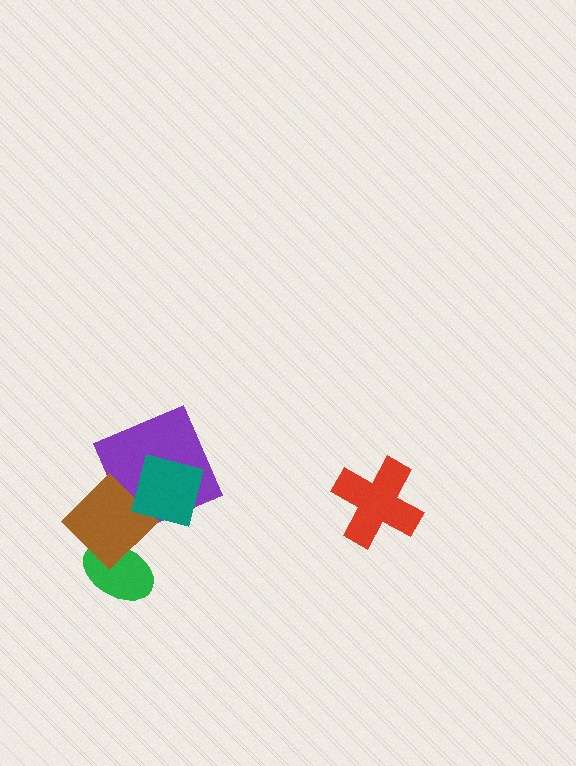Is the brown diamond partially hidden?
Yes, it is partially covered by another shape.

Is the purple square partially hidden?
Yes, it is partially covered by another shape.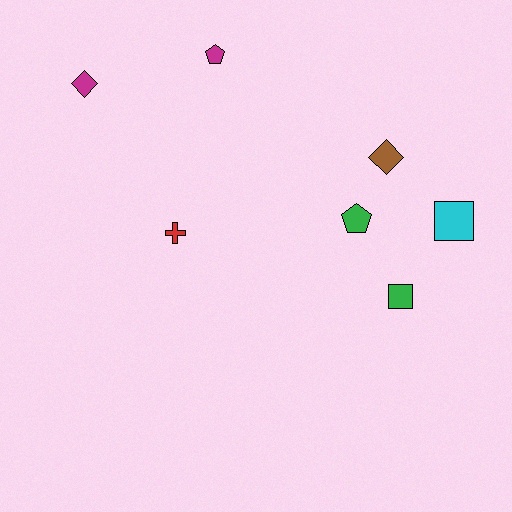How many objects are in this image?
There are 7 objects.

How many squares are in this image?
There are 2 squares.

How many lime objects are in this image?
There are no lime objects.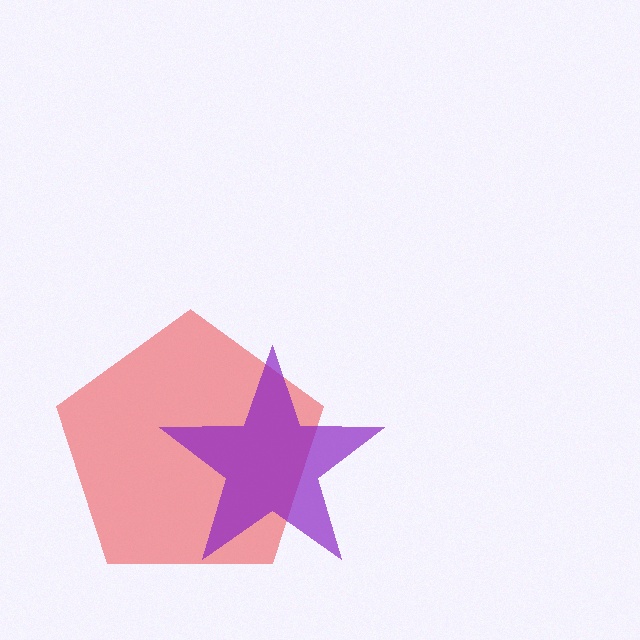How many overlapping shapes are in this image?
There are 2 overlapping shapes in the image.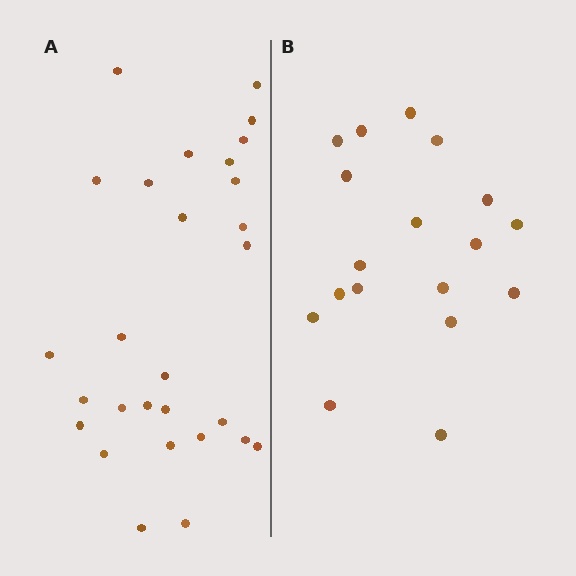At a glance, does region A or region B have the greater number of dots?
Region A (the left region) has more dots.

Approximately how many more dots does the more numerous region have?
Region A has roughly 10 or so more dots than region B.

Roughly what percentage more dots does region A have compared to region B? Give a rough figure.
About 55% more.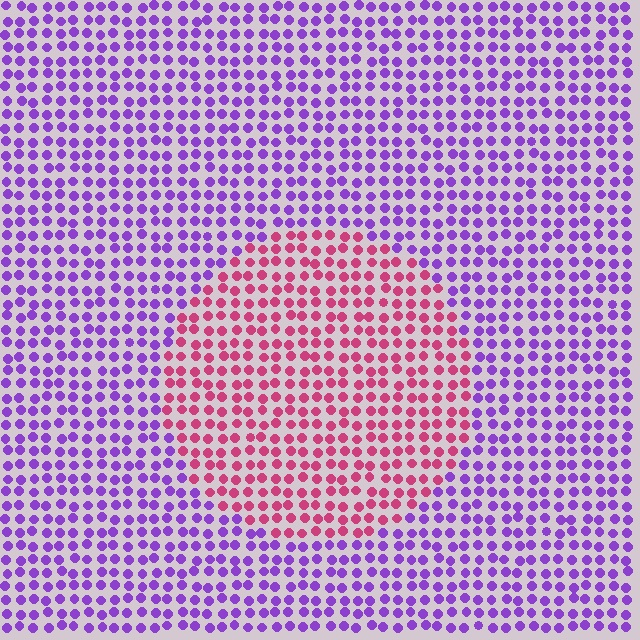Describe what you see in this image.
The image is filled with small purple elements in a uniform arrangement. A circle-shaped region is visible where the elements are tinted to a slightly different hue, forming a subtle color boundary.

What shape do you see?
I see a circle.